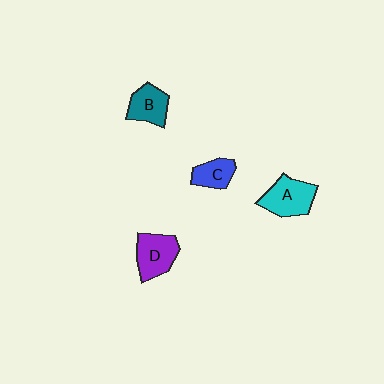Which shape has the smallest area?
Shape C (blue).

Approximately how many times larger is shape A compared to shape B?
Approximately 1.3 times.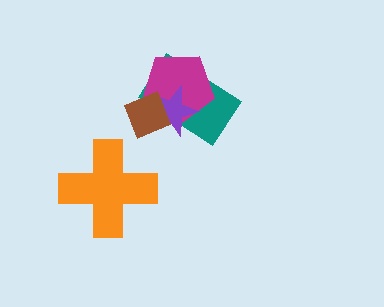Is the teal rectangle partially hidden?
Yes, it is partially covered by another shape.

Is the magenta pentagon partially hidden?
Yes, it is partially covered by another shape.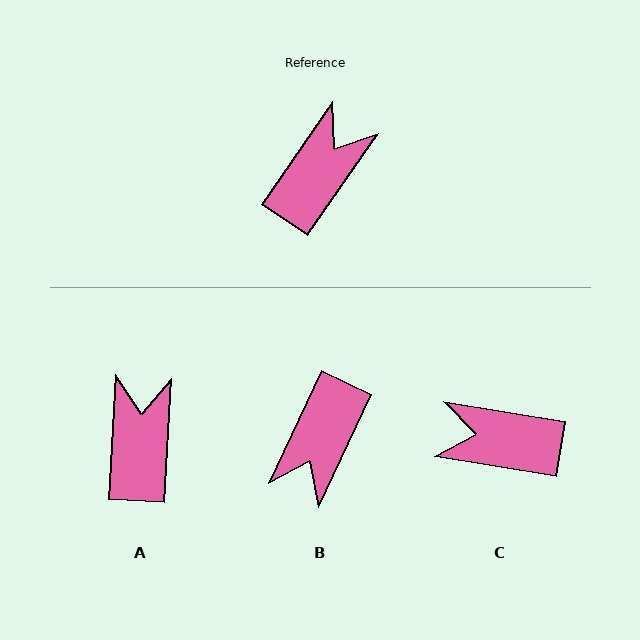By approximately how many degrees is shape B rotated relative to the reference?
Approximately 171 degrees clockwise.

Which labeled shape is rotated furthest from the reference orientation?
B, about 171 degrees away.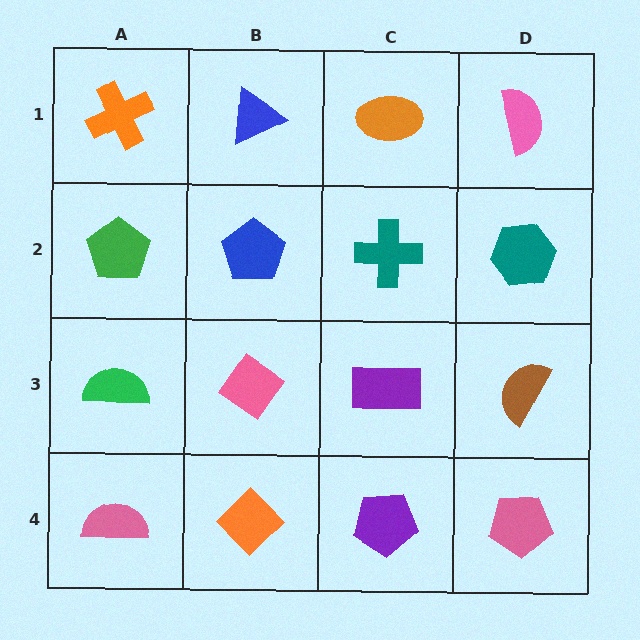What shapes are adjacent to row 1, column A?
A green pentagon (row 2, column A), a blue triangle (row 1, column B).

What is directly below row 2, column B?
A pink diamond.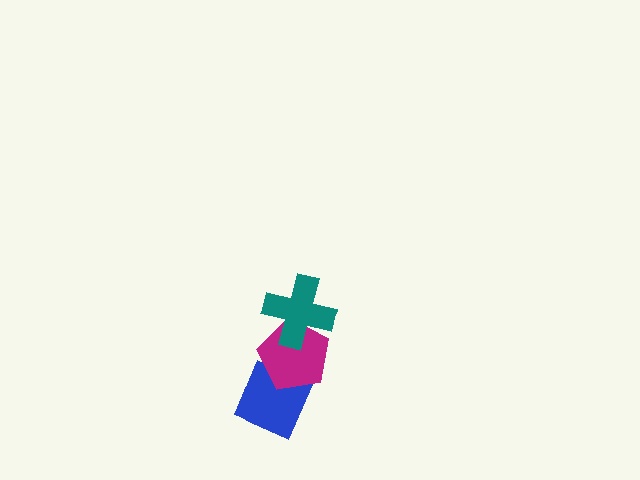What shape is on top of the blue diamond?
The magenta pentagon is on top of the blue diamond.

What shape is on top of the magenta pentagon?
The teal cross is on top of the magenta pentagon.